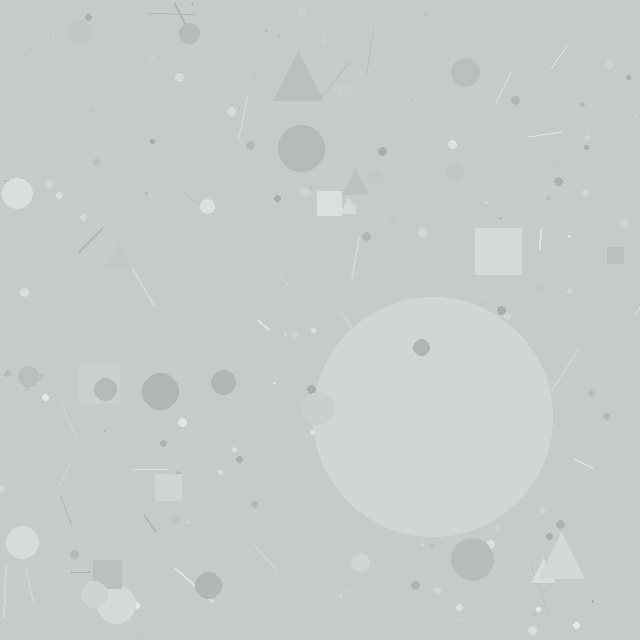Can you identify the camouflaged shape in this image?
The camouflaged shape is a circle.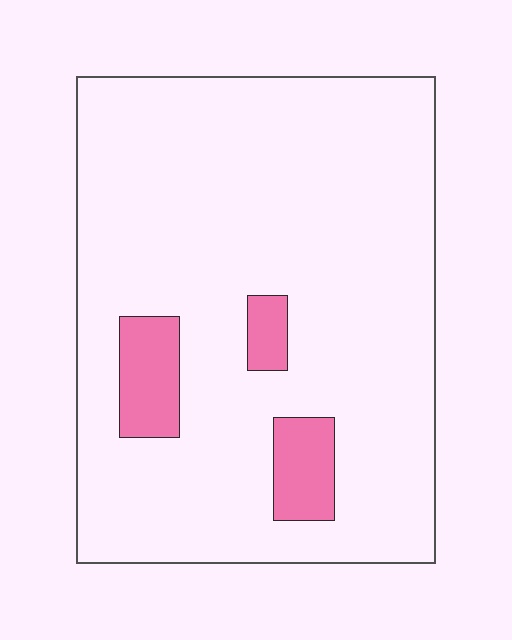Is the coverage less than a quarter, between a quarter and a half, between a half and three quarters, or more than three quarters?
Less than a quarter.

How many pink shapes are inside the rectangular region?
3.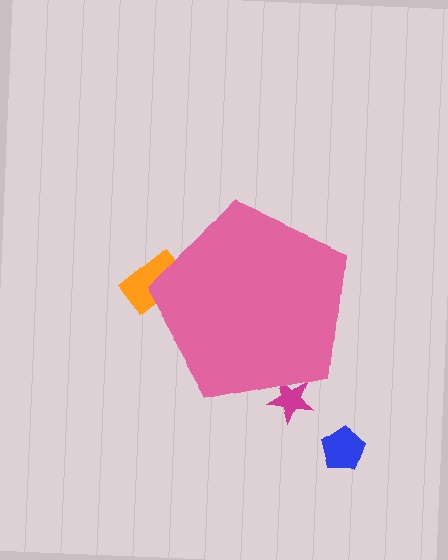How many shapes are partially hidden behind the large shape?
2 shapes are partially hidden.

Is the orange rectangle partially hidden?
Yes, the orange rectangle is partially hidden behind the pink pentagon.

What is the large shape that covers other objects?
A pink pentagon.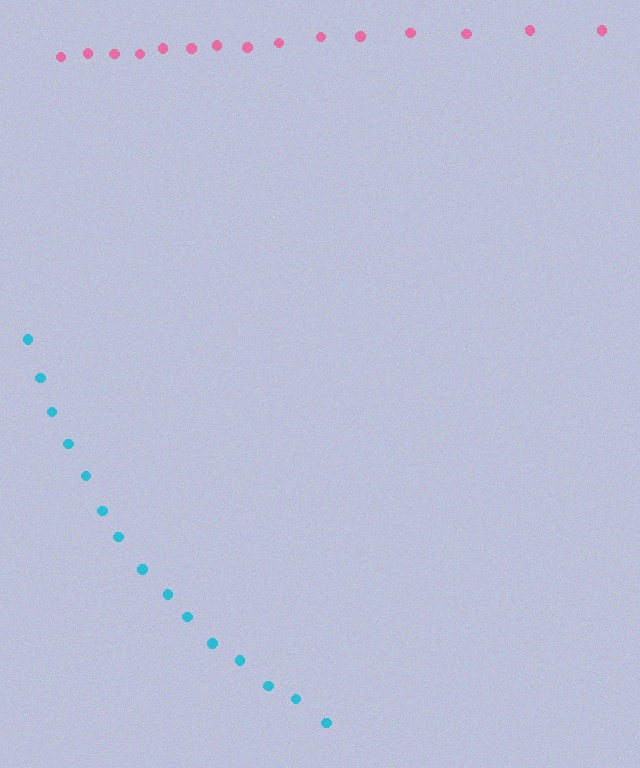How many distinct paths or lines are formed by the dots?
There are 2 distinct paths.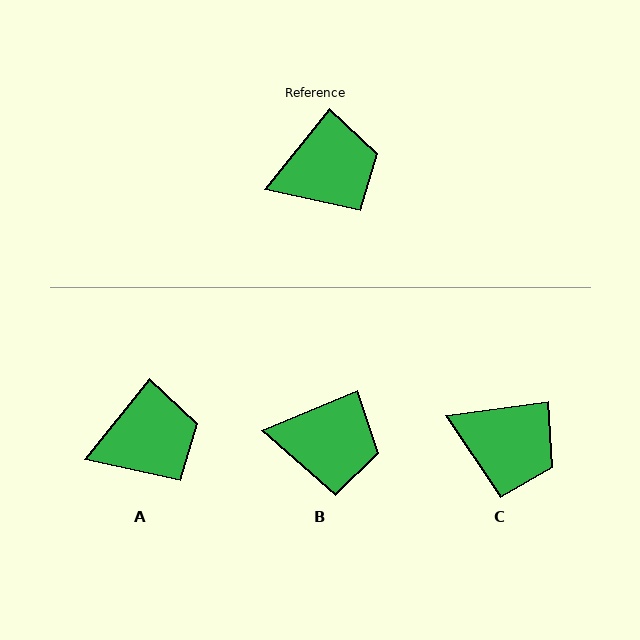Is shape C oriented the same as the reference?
No, it is off by about 44 degrees.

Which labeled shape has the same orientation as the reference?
A.